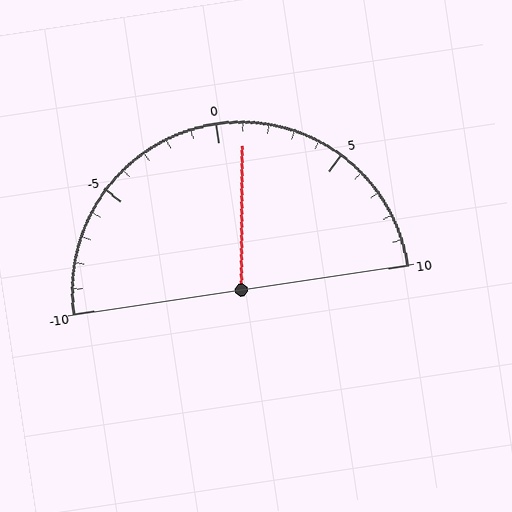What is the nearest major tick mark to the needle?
The nearest major tick mark is 0.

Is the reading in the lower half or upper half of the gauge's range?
The reading is in the upper half of the range (-10 to 10).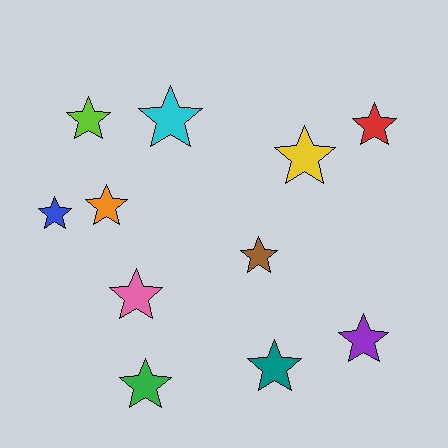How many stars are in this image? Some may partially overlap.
There are 11 stars.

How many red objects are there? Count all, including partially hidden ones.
There is 1 red object.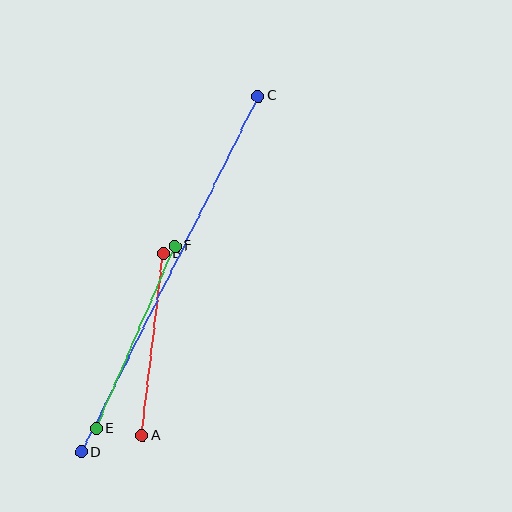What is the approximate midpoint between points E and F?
The midpoint is at approximately (135, 337) pixels.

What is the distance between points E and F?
The distance is approximately 198 pixels.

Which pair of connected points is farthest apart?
Points C and D are farthest apart.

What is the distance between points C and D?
The distance is approximately 398 pixels.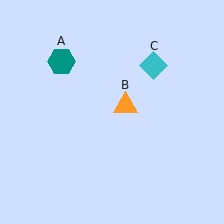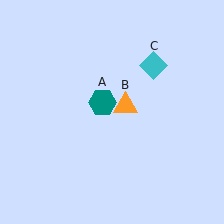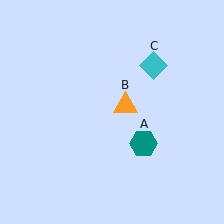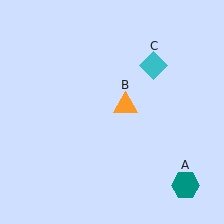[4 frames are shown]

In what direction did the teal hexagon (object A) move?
The teal hexagon (object A) moved down and to the right.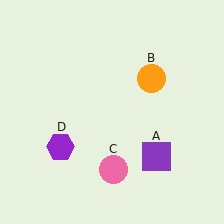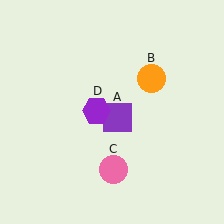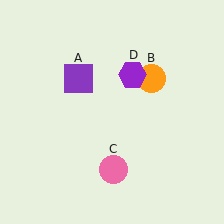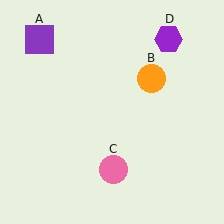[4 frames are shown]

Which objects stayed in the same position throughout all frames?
Orange circle (object B) and pink circle (object C) remained stationary.